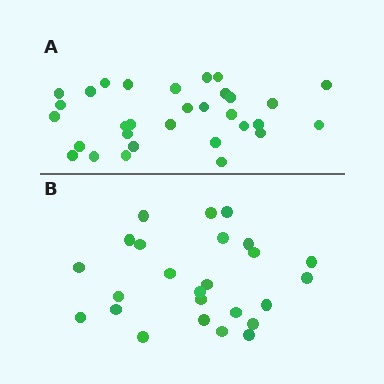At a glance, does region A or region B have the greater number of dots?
Region A (the top region) has more dots.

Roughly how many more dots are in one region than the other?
Region A has about 6 more dots than region B.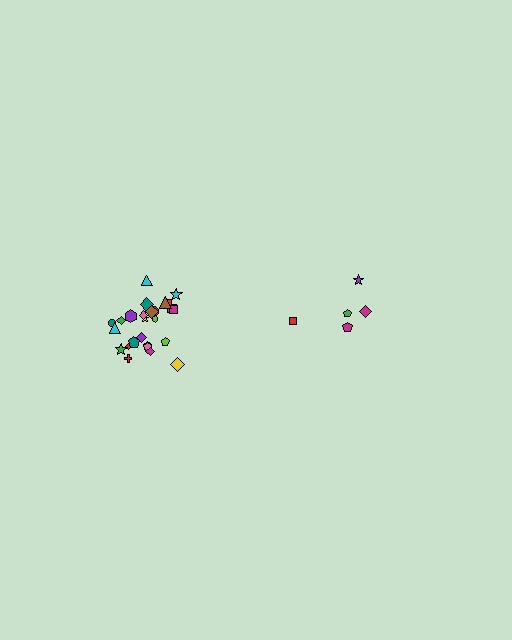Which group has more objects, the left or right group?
The left group.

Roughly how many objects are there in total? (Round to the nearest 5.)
Roughly 30 objects in total.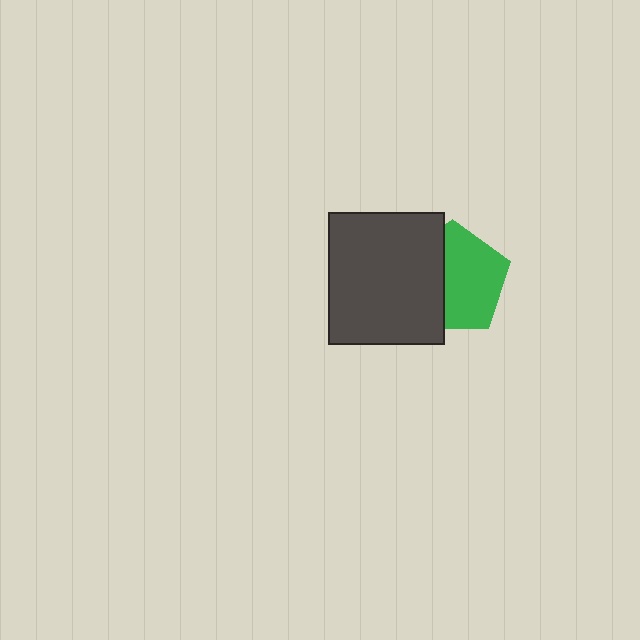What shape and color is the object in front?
The object in front is a dark gray rectangle.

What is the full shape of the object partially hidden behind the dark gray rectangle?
The partially hidden object is a green pentagon.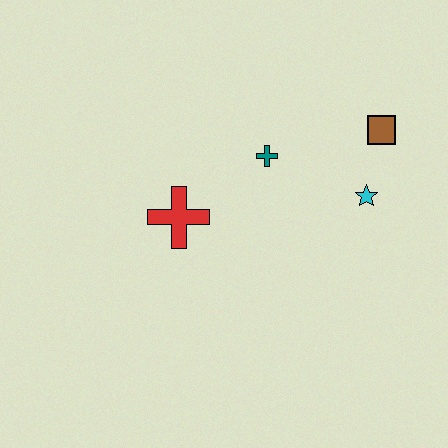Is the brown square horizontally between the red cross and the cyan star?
No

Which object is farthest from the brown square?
The red cross is farthest from the brown square.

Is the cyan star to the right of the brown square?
No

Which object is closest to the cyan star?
The brown square is closest to the cyan star.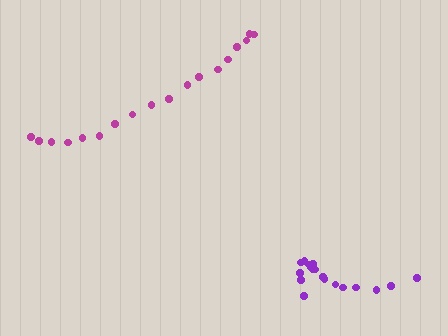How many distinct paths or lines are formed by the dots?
There are 2 distinct paths.